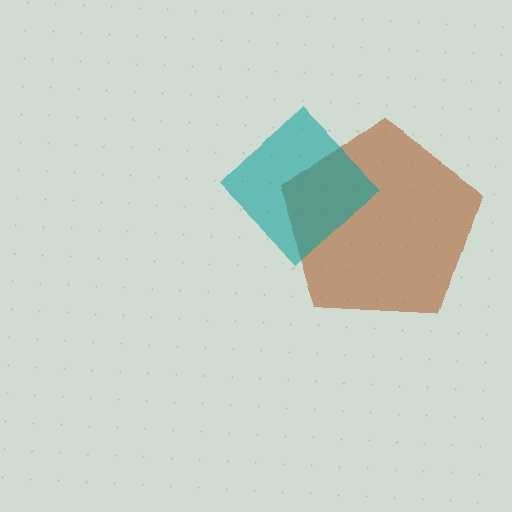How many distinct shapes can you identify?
There are 2 distinct shapes: a brown pentagon, a teal diamond.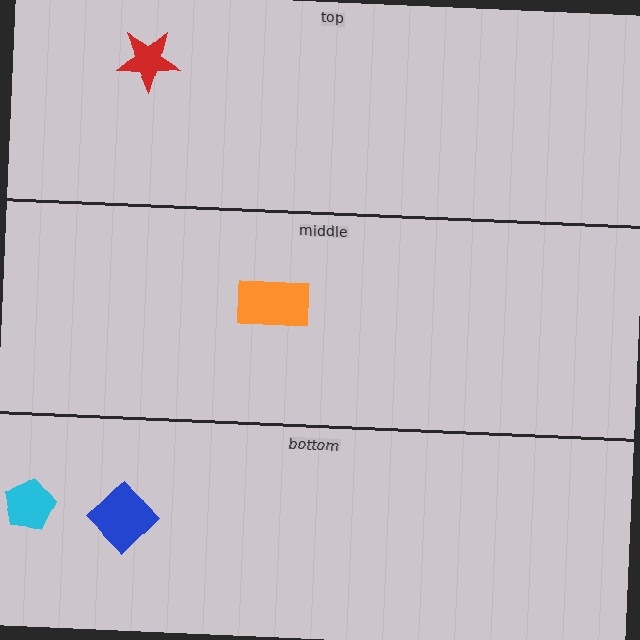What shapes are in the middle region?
The orange rectangle.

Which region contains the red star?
The top region.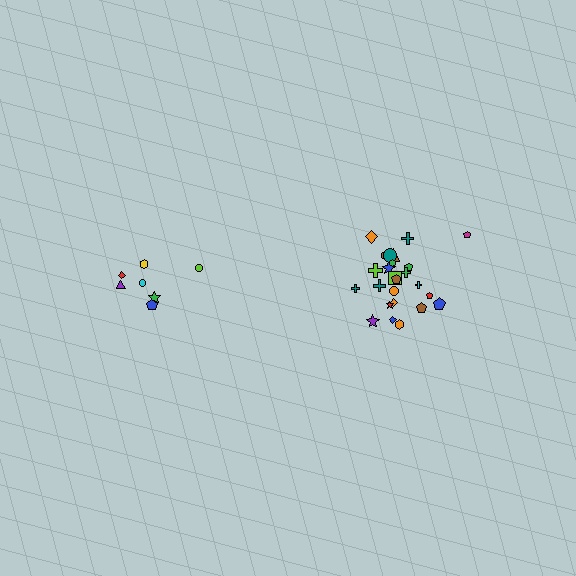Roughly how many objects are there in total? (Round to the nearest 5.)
Roughly 30 objects in total.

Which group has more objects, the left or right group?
The right group.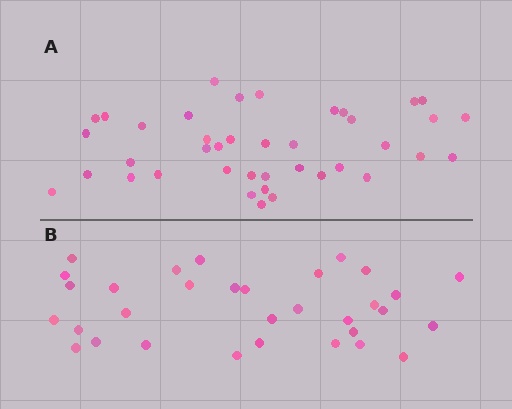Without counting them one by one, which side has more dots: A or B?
Region A (the top region) has more dots.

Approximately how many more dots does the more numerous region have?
Region A has roughly 8 or so more dots than region B.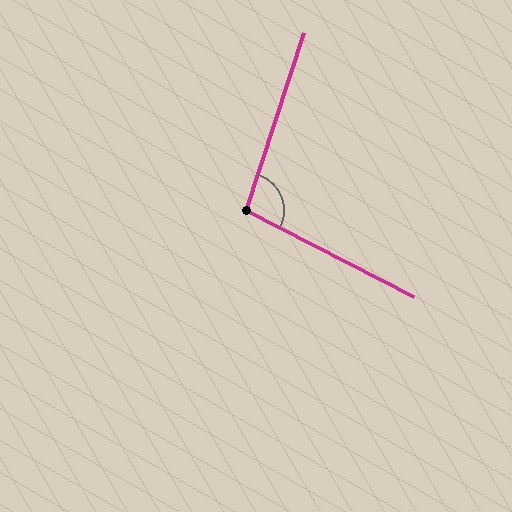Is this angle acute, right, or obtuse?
It is obtuse.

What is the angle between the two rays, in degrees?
Approximately 99 degrees.